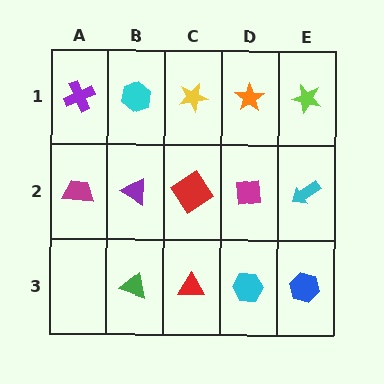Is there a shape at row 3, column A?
No, that cell is empty.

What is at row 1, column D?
An orange star.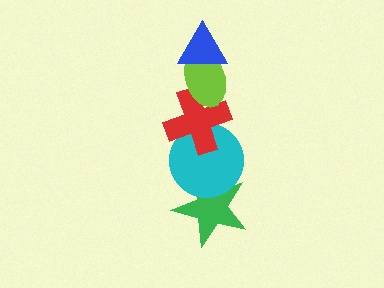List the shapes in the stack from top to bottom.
From top to bottom: the blue triangle, the lime ellipse, the red cross, the cyan circle, the green star.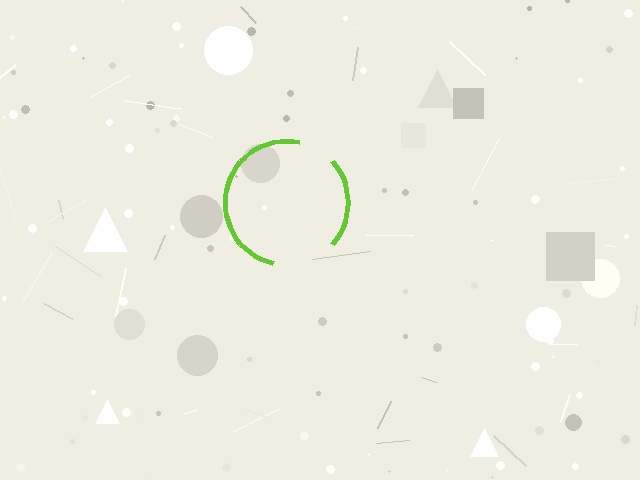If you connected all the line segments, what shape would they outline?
They would outline a circle.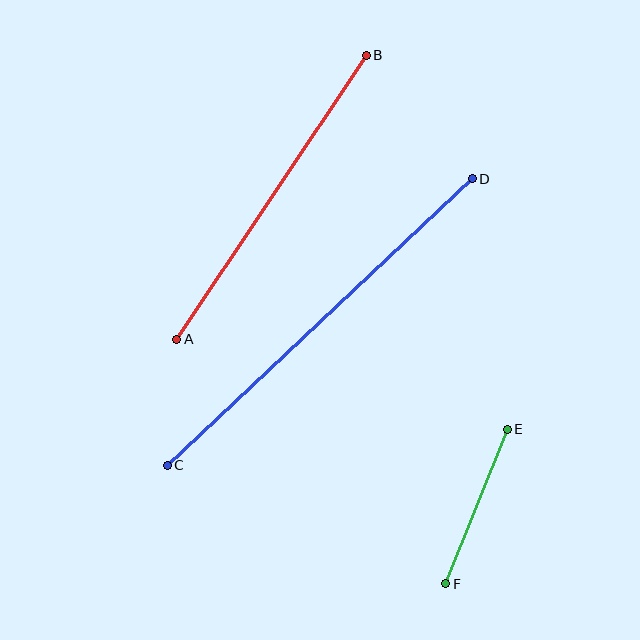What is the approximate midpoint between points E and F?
The midpoint is at approximately (476, 507) pixels.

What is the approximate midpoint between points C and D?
The midpoint is at approximately (320, 322) pixels.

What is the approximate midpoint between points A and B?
The midpoint is at approximately (272, 197) pixels.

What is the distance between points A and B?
The distance is approximately 341 pixels.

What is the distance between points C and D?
The distance is approximately 419 pixels.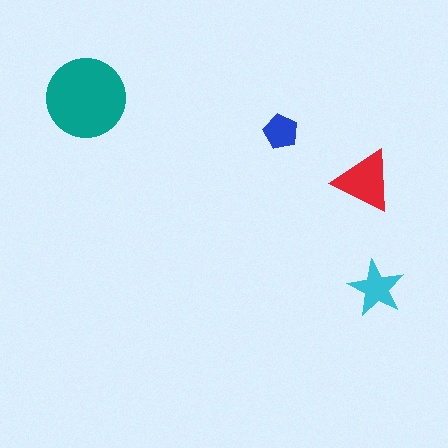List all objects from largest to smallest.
The teal circle, the red triangle, the cyan star, the blue pentagon.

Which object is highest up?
The teal circle is topmost.